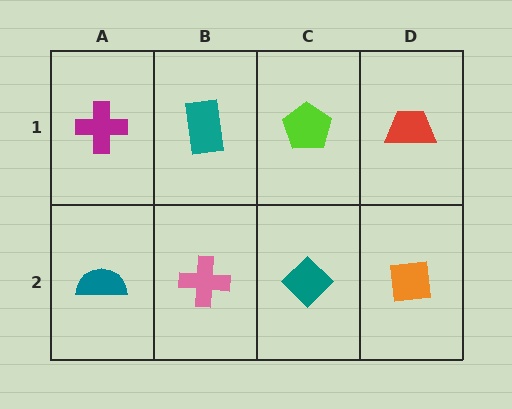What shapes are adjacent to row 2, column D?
A red trapezoid (row 1, column D), a teal diamond (row 2, column C).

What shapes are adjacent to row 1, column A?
A teal semicircle (row 2, column A), a teal rectangle (row 1, column B).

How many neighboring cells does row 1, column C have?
3.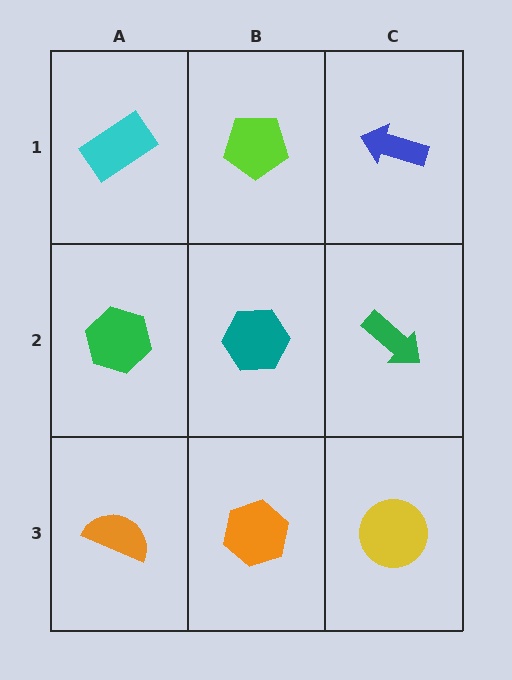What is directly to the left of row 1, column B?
A cyan rectangle.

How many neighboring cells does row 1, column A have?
2.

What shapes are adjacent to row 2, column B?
A lime pentagon (row 1, column B), an orange hexagon (row 3, column B), a green hexagon (row 2, column A), a green arrow (row 2, column C).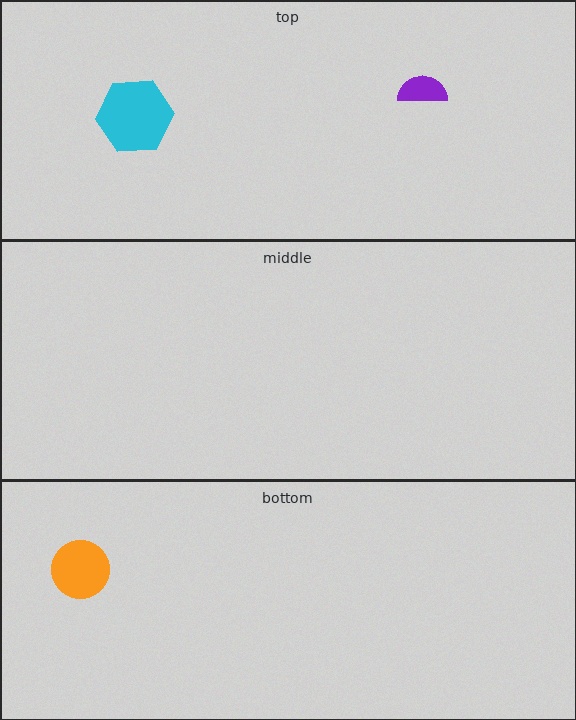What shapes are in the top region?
The purple semicircle, the cyan hexagon.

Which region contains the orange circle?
The bottom region.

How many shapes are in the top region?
2.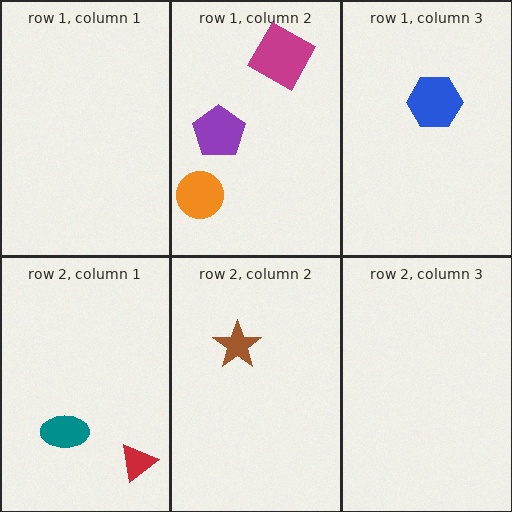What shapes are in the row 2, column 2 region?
The brown star.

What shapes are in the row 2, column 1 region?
The red triangle, the teal ellipse.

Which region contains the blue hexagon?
The row 1, column 3 region.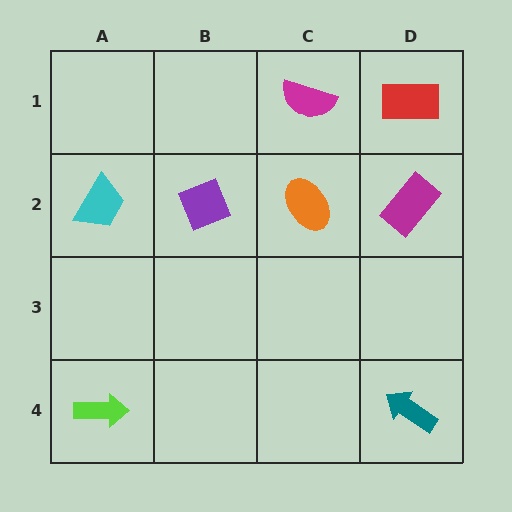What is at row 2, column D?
A magenta rectangle.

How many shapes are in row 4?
2 shapes.